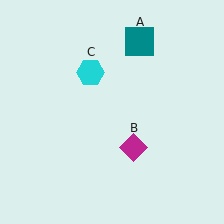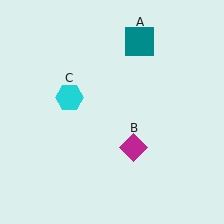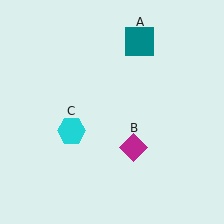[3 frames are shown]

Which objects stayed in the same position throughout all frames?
Teal square (object A) and magenta diamond (object B) remained stationary.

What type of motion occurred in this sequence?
The cyan hexagon (object C) rotated counterclockwise around the center of the scene.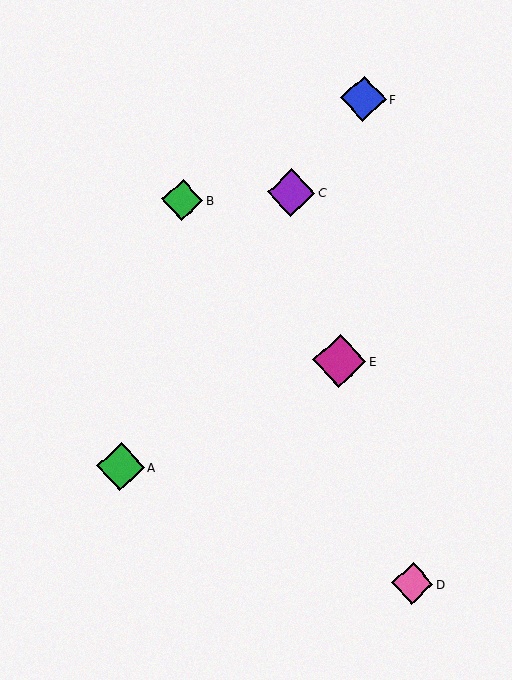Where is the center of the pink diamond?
The center of the pink diamond is at (412, 584).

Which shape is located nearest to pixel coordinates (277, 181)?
The purple diamond (labeled C) at (291, 193) is nearest to that location.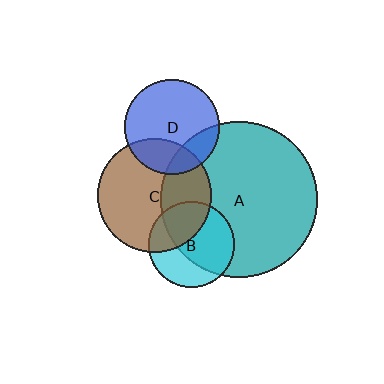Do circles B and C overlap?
Yes.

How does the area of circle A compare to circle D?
Approximately 2.7 times.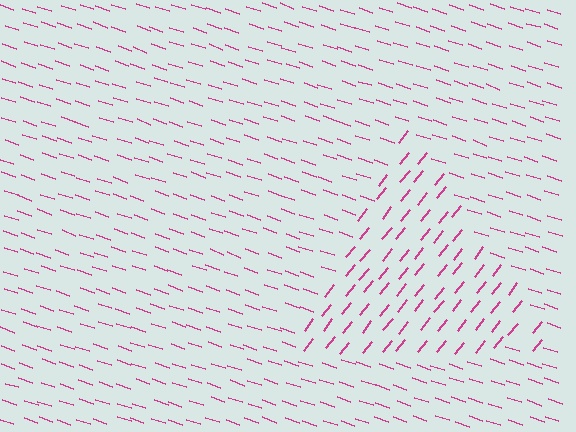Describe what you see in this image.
The image is filled with small magenta line segments. A triangle region in the image has lines oriented differently from the surrounding lines, creating a visible texture boundary.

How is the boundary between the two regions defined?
The boundary is defined purely by a change in line orientation (approximately 70 degrees difference). All lines are the same color and thickness.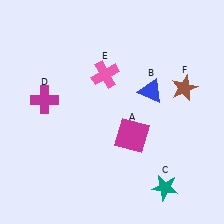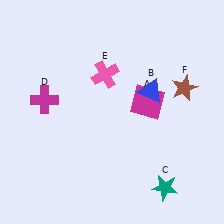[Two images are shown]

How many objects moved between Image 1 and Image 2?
1 object moved between the two images.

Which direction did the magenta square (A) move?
The magenta square (A) moved up.